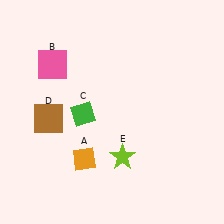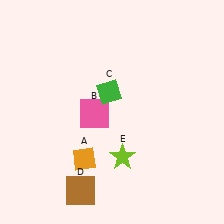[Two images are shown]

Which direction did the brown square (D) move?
The brown square (D) moved down.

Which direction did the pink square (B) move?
The pink square (B) moved down.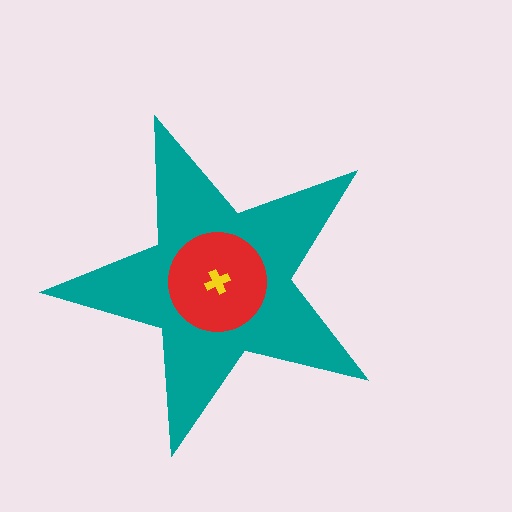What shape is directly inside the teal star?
The red circle.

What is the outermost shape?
The teal star.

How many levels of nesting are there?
3.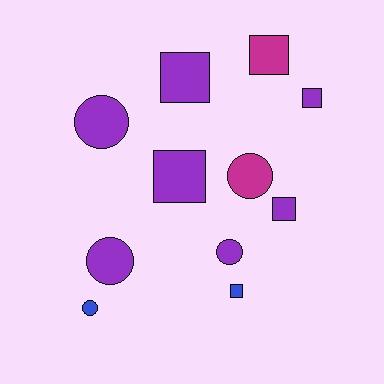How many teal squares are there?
There are no teal squares.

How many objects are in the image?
There are 11 objects.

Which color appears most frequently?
Purple, with 7 objects.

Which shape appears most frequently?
Square, with 6 objects.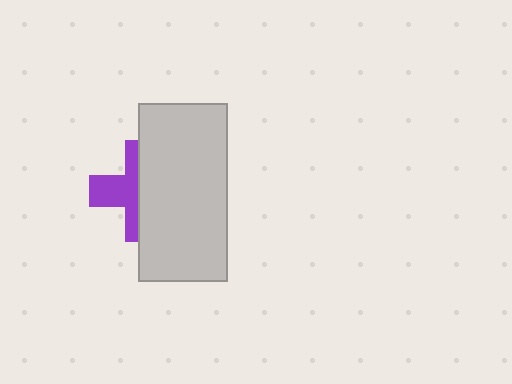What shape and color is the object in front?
The object in front is a light gray rectangle.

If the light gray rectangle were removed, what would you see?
You would see the complete purple cross.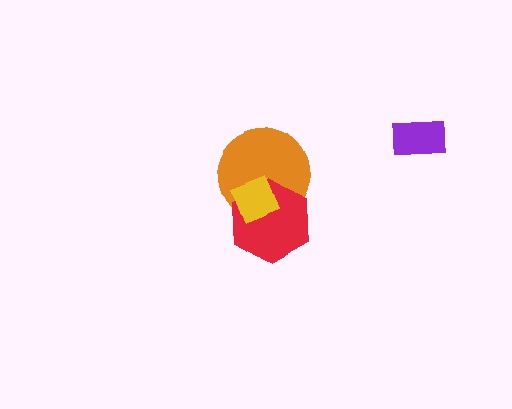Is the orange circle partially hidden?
Yes, it is partially covered by another shape.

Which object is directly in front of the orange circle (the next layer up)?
The red hexagon is directly in front of the orange circle.